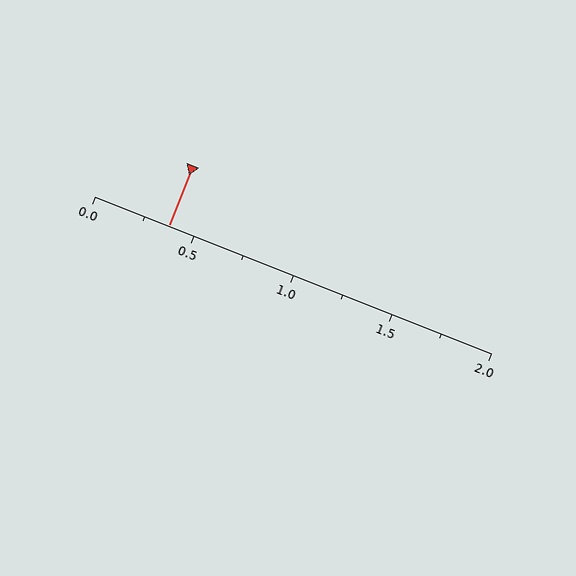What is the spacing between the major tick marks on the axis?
The major ticks are spaced 0.5 apart.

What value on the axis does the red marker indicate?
The marker indicates approximately 0.38.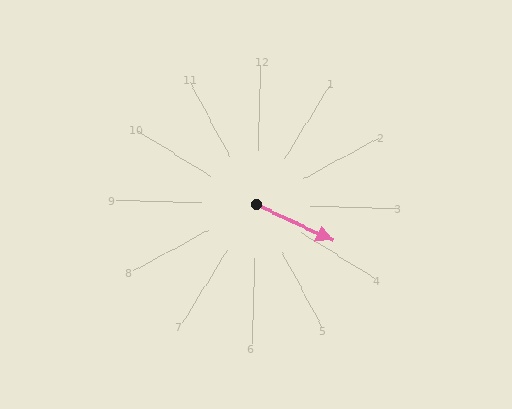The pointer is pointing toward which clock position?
Roughly 4 o'clock.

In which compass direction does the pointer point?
Southeast.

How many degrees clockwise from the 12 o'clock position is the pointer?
Approximately 113 degrees.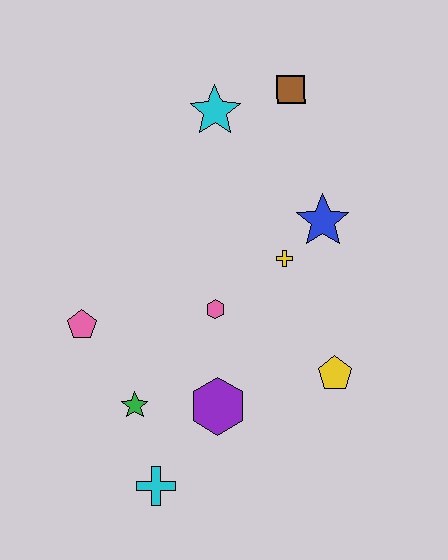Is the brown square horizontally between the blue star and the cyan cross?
Yes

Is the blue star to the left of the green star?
No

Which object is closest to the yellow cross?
The blue star is closest to the yellow cross.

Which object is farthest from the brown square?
The cyan cross is farthest from the brown square.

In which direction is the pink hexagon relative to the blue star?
The pink hexagon is to the left of the blue star.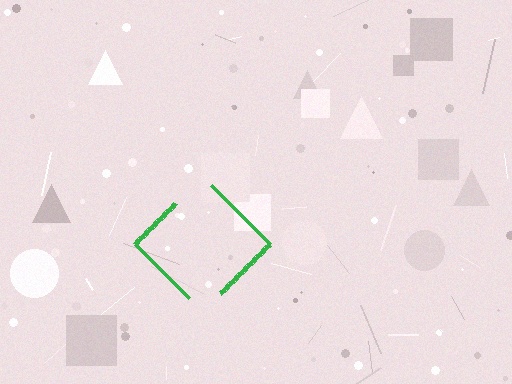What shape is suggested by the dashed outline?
The dashed outline suggests a diamond.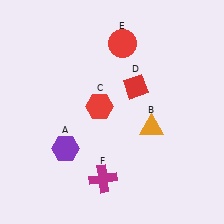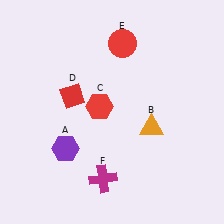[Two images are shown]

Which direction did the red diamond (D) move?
The red diamond (D) moved left.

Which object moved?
The red diamond (D) moved left.